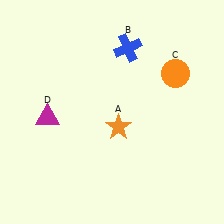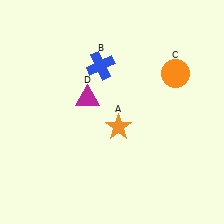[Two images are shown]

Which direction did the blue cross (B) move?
The blue cross (B) moved left.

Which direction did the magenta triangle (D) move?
The magenta triangle (D) moved right.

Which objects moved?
The objects that moved are: the blue cross (B), the magenta triangle (D).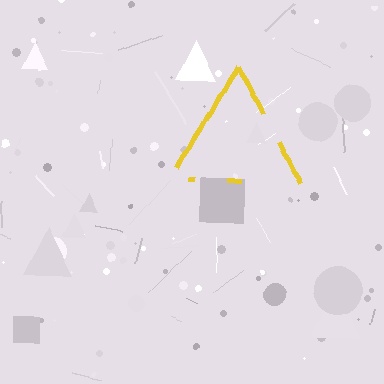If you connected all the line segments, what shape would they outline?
They would outline a triangle.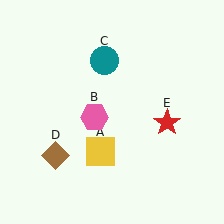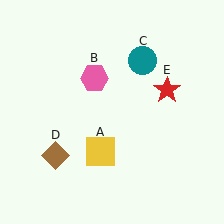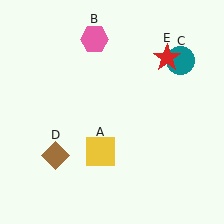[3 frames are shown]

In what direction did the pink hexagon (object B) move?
The pink hexagon (object B) moved up.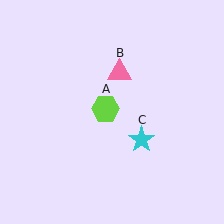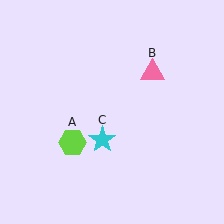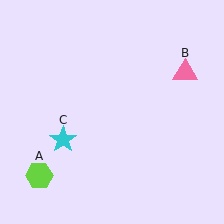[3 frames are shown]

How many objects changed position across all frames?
3 objects changed position: lime hexagon (object A), pink triangle (object B), cyan star (object C).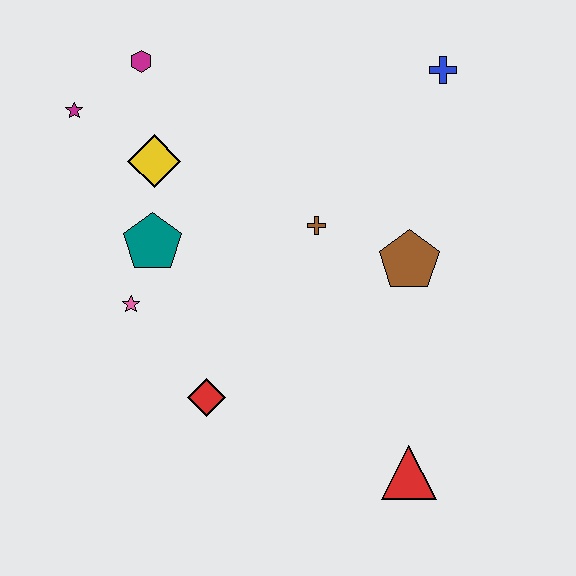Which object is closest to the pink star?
The teal pentagon is closest to the pink star.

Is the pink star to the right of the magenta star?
Yes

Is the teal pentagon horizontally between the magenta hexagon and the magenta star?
No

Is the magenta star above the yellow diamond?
Yes